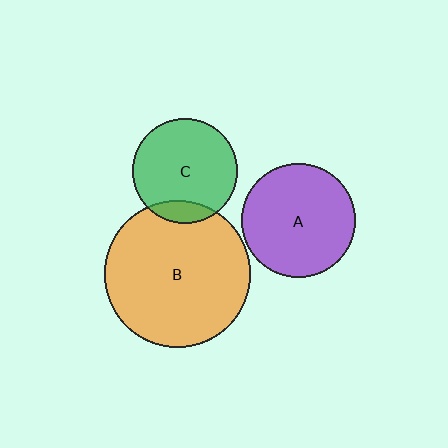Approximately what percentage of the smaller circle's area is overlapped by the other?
Approximately 15%.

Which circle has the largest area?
Circle B (orange).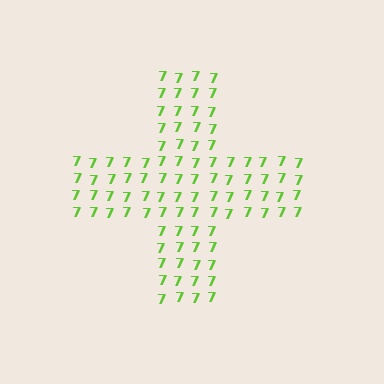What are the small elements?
The small elements are digit 7's.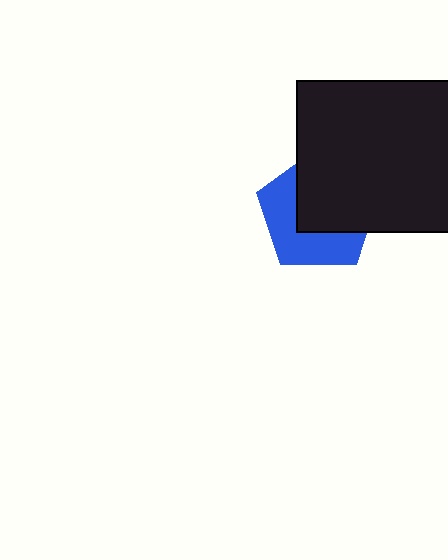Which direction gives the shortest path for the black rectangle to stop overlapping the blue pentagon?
Moving toward the upper-right gives the shortest separation.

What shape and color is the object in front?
The object in front is a black rectangle.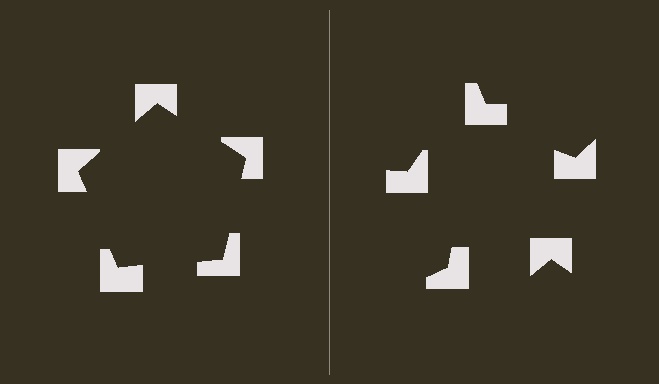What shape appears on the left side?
An illusory pentagon.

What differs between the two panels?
The notched squares are positioned identically on both sides; only the wedge orientations differ. On the left they align to a pentagon; on the right they are misaligned.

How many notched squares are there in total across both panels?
10 — 5 on each side.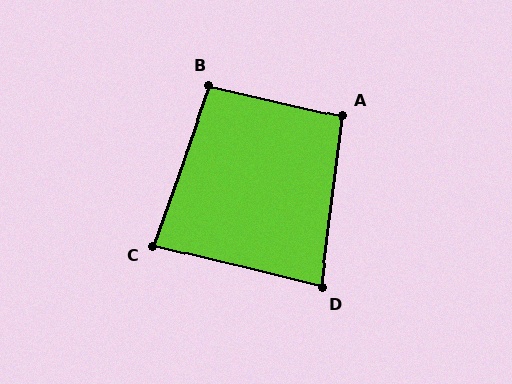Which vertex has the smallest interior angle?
D, at approximately 83 degrees.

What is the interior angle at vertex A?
Approximately 95 degrees (obtuse).